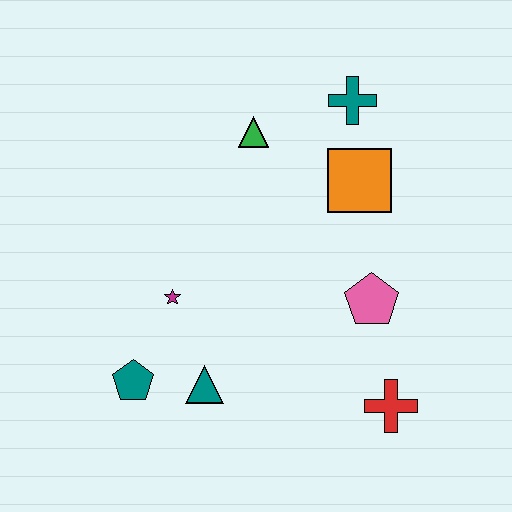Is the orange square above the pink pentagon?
Yes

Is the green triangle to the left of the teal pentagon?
No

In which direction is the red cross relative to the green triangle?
The red cross is below the green triangle.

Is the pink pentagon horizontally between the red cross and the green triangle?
Yes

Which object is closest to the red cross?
The pink pentagon is closest to the red cross.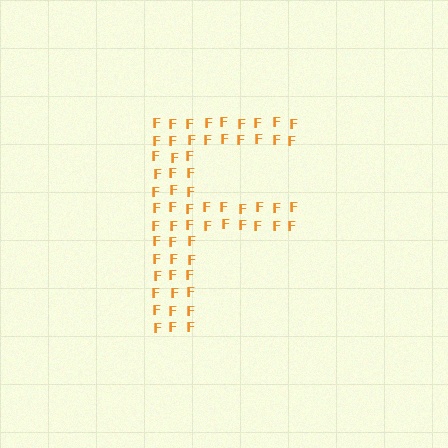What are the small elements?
The small elements are letter F's.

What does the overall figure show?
The overall figure shows the letter F.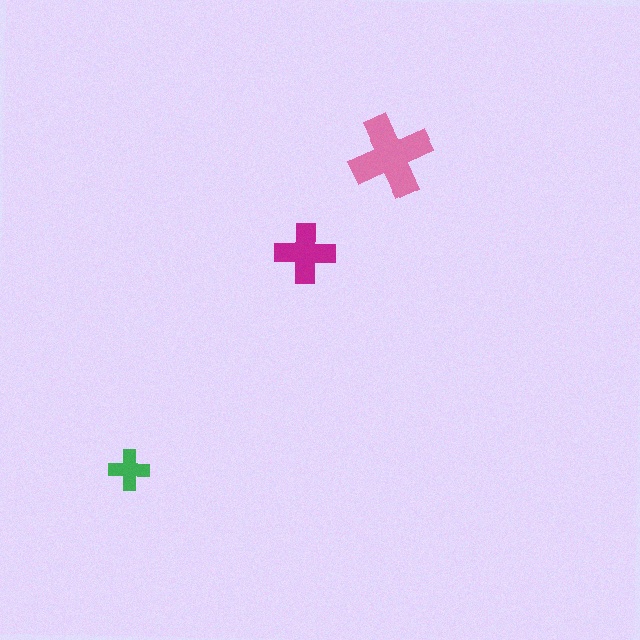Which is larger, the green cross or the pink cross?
The pink one.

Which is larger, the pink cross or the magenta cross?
The pink one.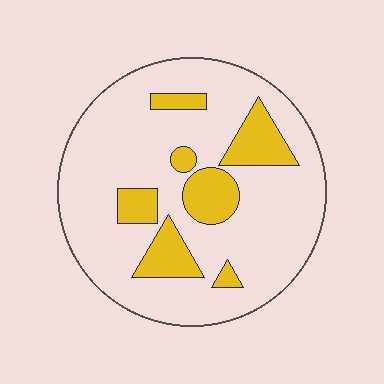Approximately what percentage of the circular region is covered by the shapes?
Approximately 20%.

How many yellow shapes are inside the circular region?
7.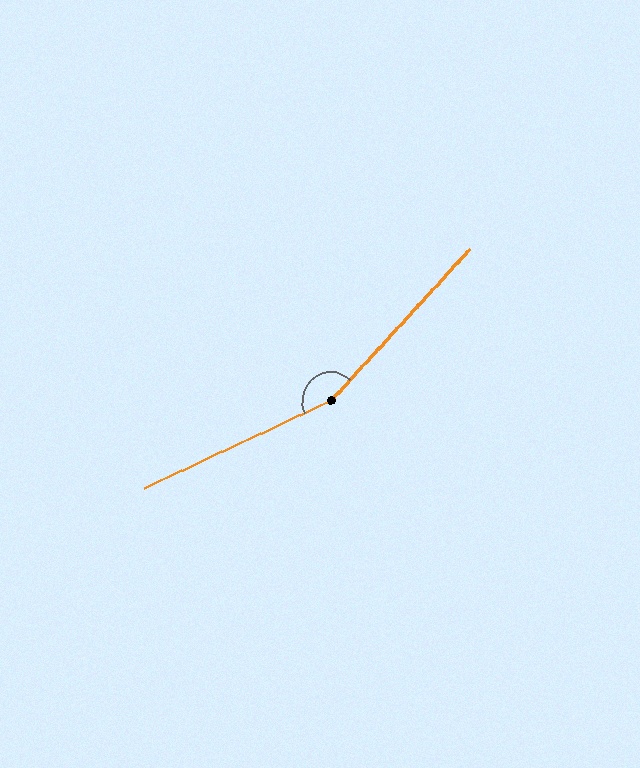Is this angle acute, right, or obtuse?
It is obtuse.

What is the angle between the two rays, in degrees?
Approximately 158 degrees.